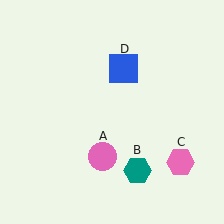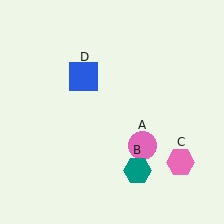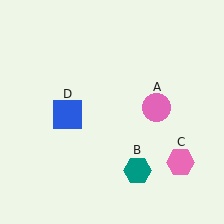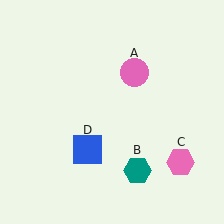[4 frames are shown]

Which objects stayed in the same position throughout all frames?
Teal hexagon (object B) and pink hexagon (object C) remained stationary.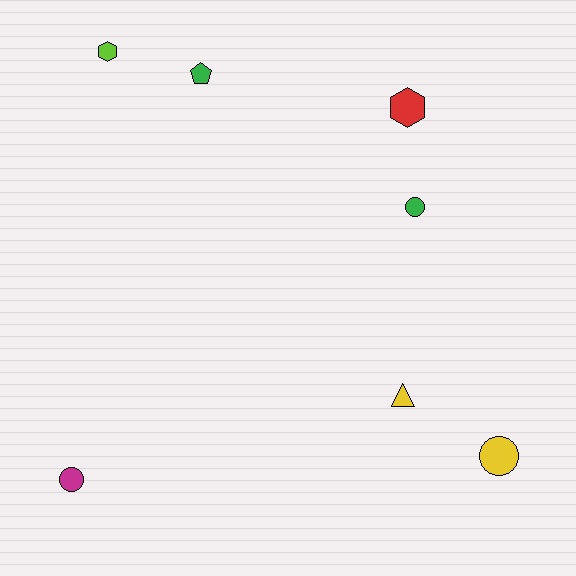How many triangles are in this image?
There is 1 triangle.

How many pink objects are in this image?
There are no pink objects.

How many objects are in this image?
There are 7 objects.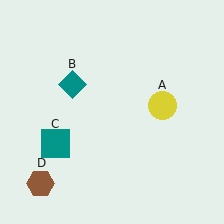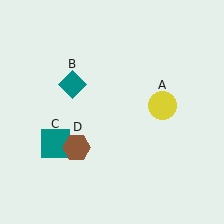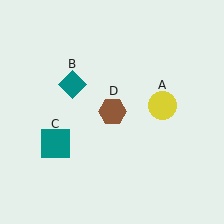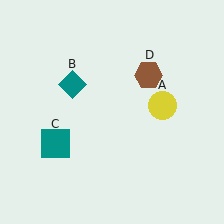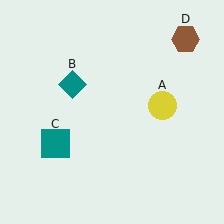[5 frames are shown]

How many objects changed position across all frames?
1 object changed position: brown hexagon (object D).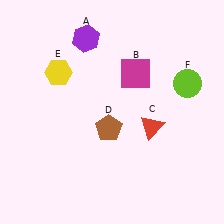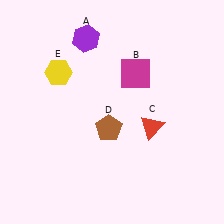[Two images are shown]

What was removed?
The lime circle (F) was removed in Image 2.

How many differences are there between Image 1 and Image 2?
There is 1 difference between the two images.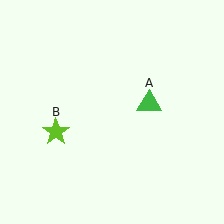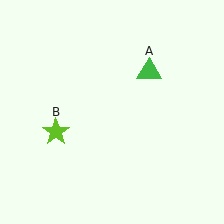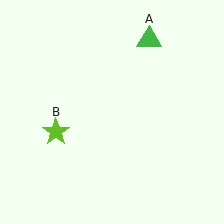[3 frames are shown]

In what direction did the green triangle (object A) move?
The green triangle (object A) moved up.